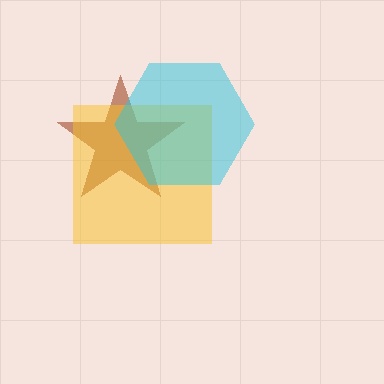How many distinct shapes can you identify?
There are 3 distinct shapes: a brown star, a yellow square, a cyan hexagon.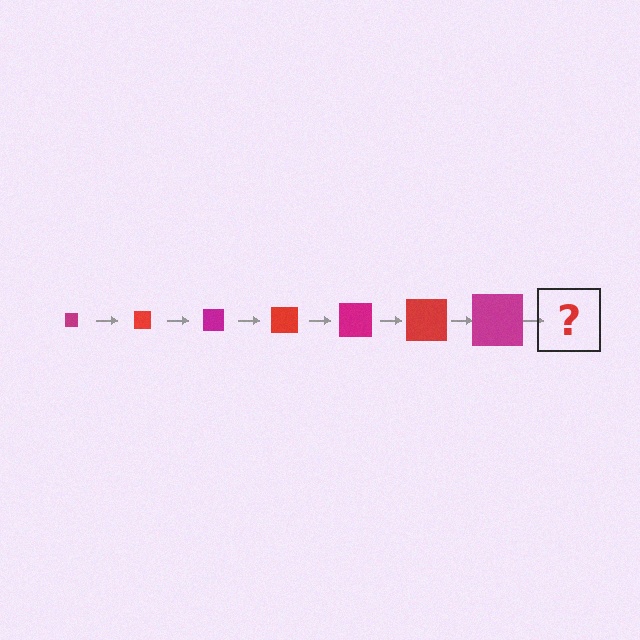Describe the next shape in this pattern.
It should be a red square, larger than the previous one.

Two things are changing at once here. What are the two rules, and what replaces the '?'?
The two rules are that the square grows larger each step and the color cycles through magenta and red. The '?' should be a red square, larger than the previous one.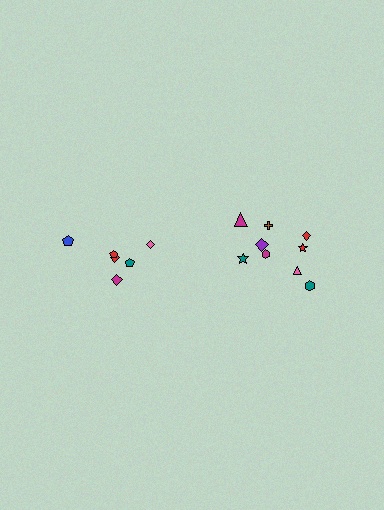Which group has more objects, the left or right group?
The right group.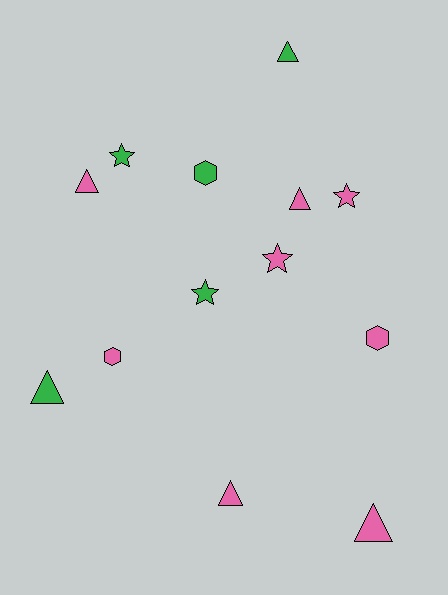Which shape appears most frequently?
Triangle, with 6 objects.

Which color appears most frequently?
Pink, with 8 objects.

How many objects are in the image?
There are 13 objects.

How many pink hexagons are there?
There are 2 pink hexagons.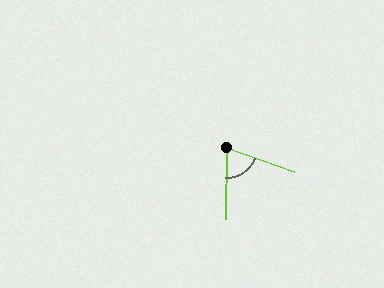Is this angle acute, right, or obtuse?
It is acute.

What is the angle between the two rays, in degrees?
Approximately 71 degrees.